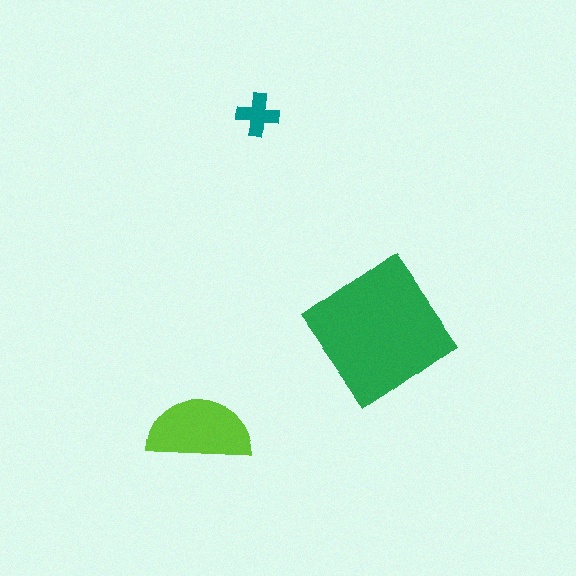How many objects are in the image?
There are 3 objects in the image.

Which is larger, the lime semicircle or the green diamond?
The green diamond.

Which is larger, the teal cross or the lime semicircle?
The lime semicircle.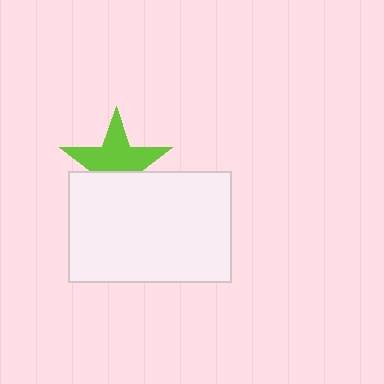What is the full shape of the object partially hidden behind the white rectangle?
The partially hidden object is a lime star.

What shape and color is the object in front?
The object in front is a white rectangle.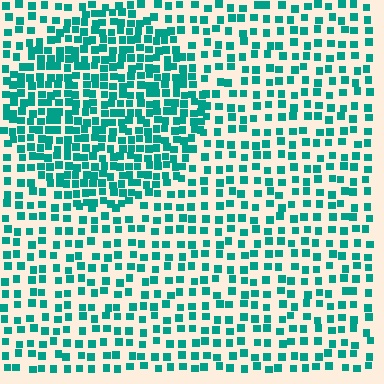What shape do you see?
I see a circle.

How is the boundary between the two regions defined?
The boundary is defined by a change in element density (approximately 1.9x ratio). All elements are the same color, size, and shape.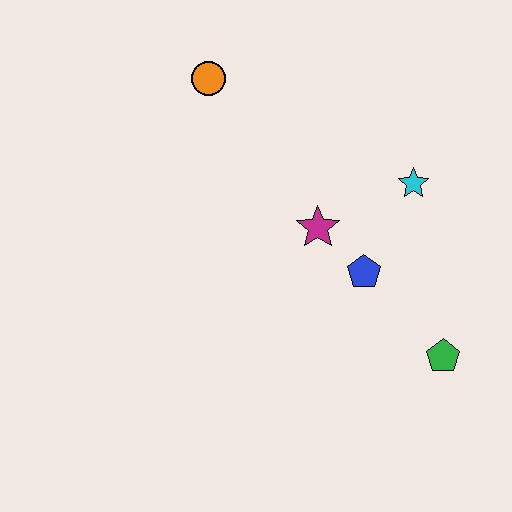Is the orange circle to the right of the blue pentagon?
No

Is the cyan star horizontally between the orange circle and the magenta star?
No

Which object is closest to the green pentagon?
The blue pentagon is closest to the green pentagon.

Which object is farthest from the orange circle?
The green pentagon is farthest from the orange circle.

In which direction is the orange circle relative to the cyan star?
The orange circle is to the left of the cyan star.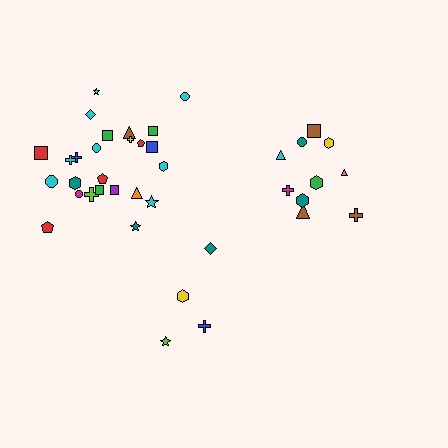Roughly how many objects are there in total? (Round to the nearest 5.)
Roughly 40 objects in total.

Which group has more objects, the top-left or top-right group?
The top-left group.